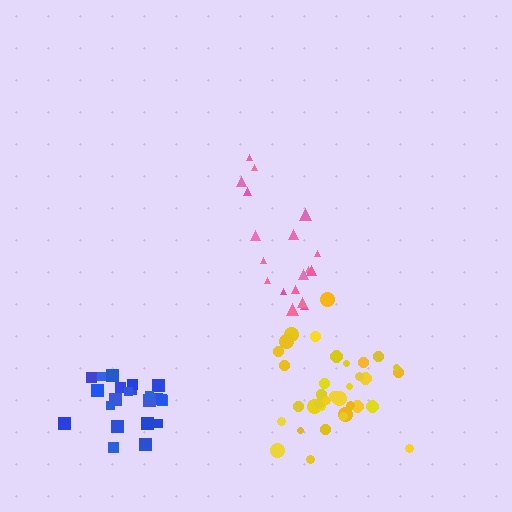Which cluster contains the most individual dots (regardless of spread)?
Yellow (35).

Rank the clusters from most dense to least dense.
blue, yellow, pink.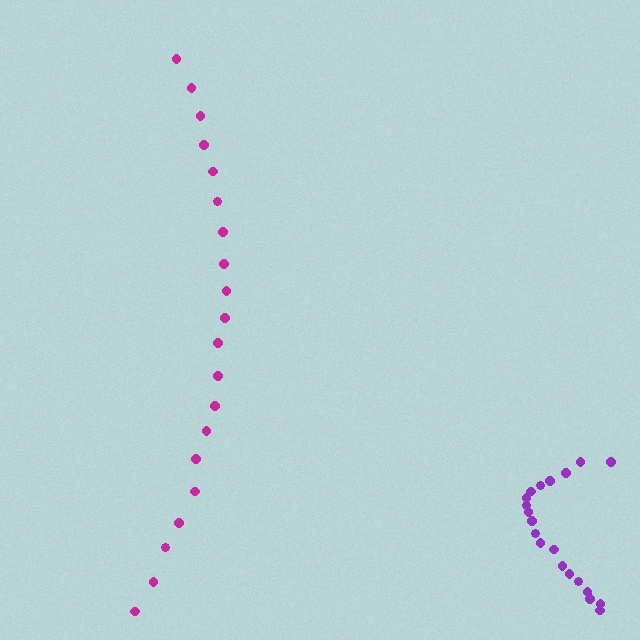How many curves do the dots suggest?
There are 2 distinct paths.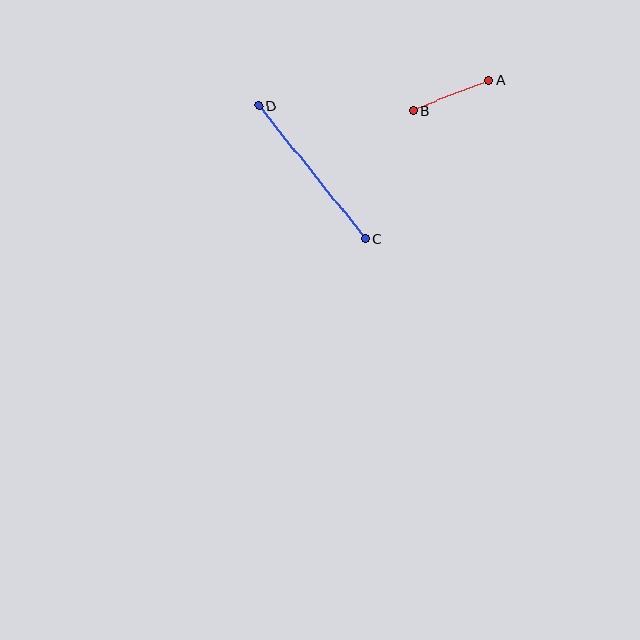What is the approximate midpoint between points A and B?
The midpoint is at approximately (451, 96) pixels.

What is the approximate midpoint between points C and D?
The midpoint is at approximately (312, 172) pixels.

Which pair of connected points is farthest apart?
Points C and D are farthest apart.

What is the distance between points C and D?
The distance is approximately 171 pixels.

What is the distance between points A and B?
The distance is approximately 82 pixels.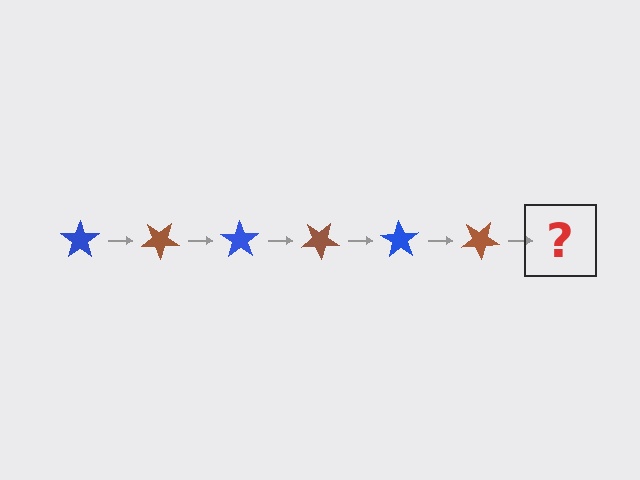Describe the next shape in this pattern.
It should be a blue star, rotated 210 degrees from the start.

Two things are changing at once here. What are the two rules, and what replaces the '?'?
The two rules are that it rotates 35 degrees each step and the color cycles through blue and brown. The '?' should be a blue star, rotated 210 degrees from the start.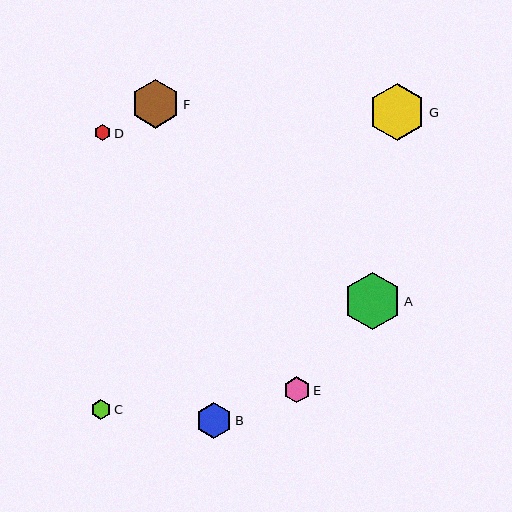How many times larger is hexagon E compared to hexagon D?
Hexagon E is approximately 1.6 times the size of hexagon D.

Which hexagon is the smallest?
Hexagon D is the smallest with a size of approximately 16 pixels.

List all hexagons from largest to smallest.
From largest to smallest: A, G, F, B, E, C, D.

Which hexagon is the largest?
Hexagon A is the largest with a size of approximately 57 pixels.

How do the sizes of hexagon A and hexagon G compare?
Hexagon A and hexagon G are approximately the same size.